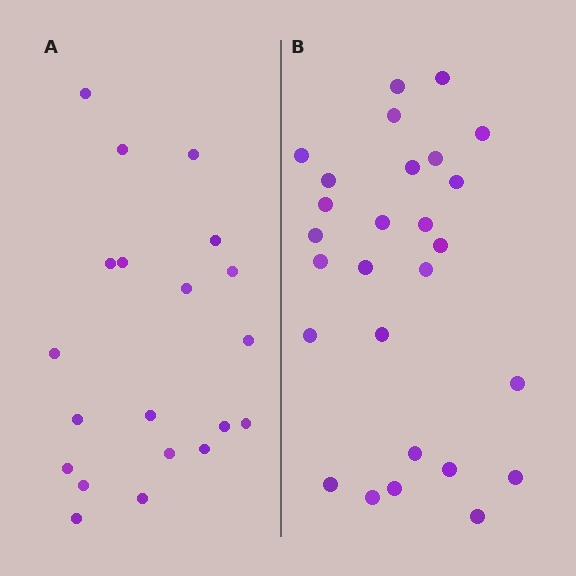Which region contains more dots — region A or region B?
Region B (the right region) has more dots.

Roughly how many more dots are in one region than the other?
Region B has roughly 8 or so more dots than region A.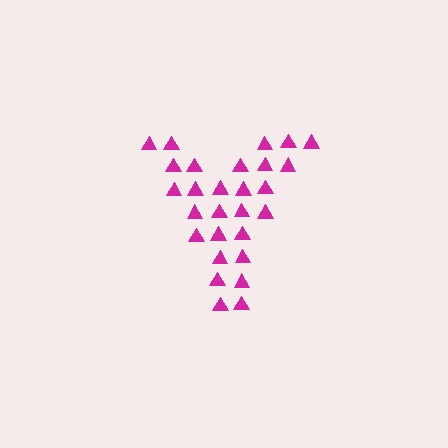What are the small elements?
The small elements are triangles.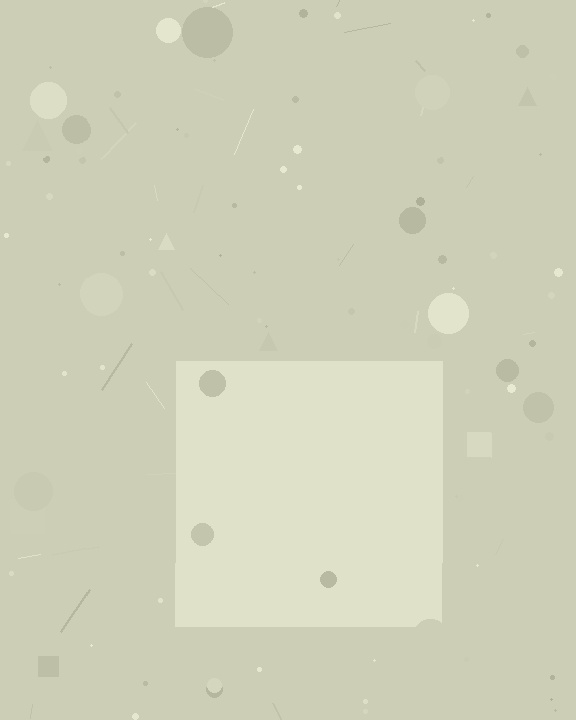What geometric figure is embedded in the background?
A square is embedded in the background.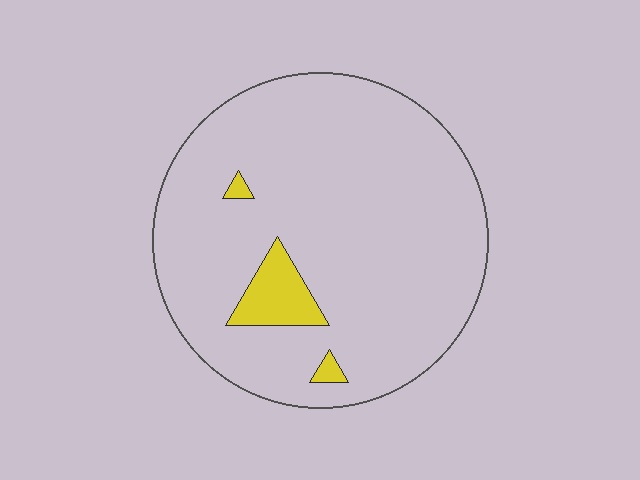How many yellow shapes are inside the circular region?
3.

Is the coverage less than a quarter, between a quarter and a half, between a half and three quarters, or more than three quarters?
Less than a quarter.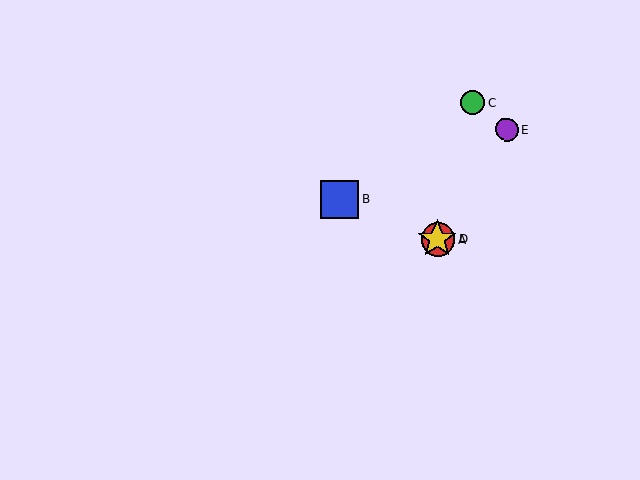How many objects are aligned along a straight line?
3 objects (A, B, D) are aligned along a straight line.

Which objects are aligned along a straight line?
Objects A, B, D are aligned along a straight line.